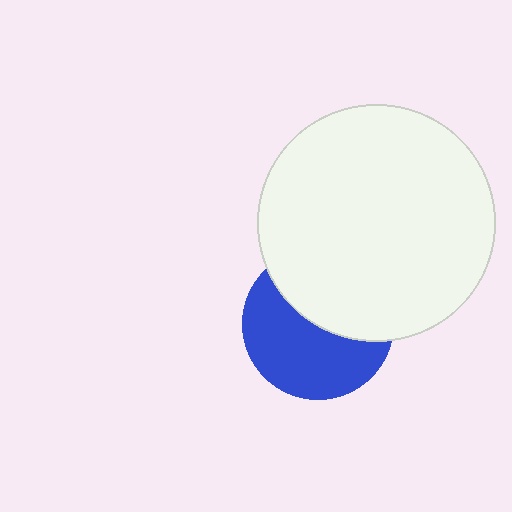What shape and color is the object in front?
The object in front is a white circle.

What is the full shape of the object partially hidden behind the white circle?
The partially hidden object is a blue circle.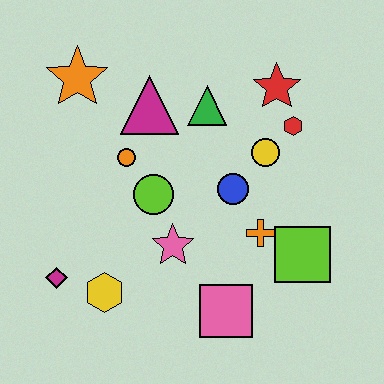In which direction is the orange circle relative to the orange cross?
The orange circle is to the left of the orange cross.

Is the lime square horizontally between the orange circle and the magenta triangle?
No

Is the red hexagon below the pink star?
No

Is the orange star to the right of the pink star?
No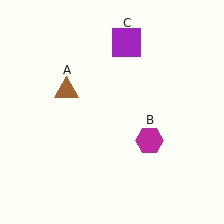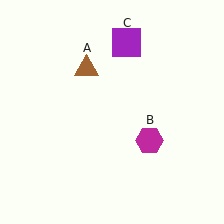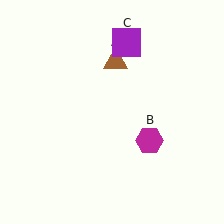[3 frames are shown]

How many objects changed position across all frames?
1 object changed position: brown triangle (object A).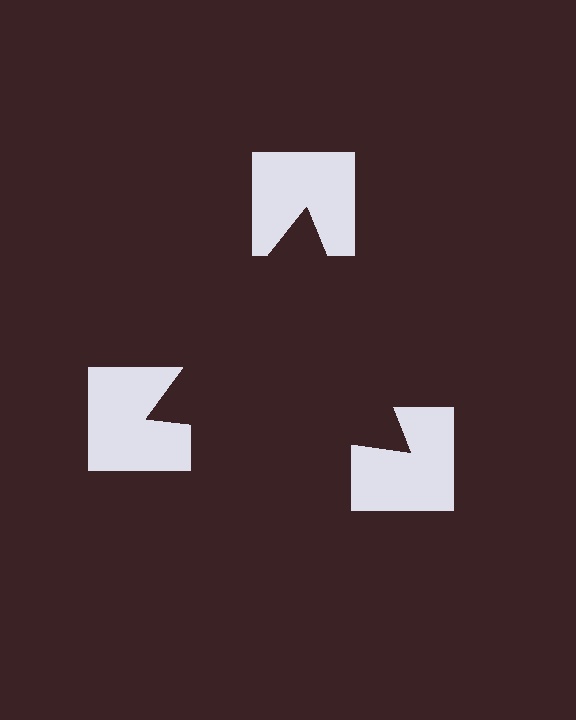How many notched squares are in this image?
There are 3 — one at each vertex of the illusory triangle.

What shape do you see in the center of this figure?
An illusory triangle — its edges are inferred from the aligned wedge cuts in the notched squares, not physically drawn.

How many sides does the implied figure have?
3 sides.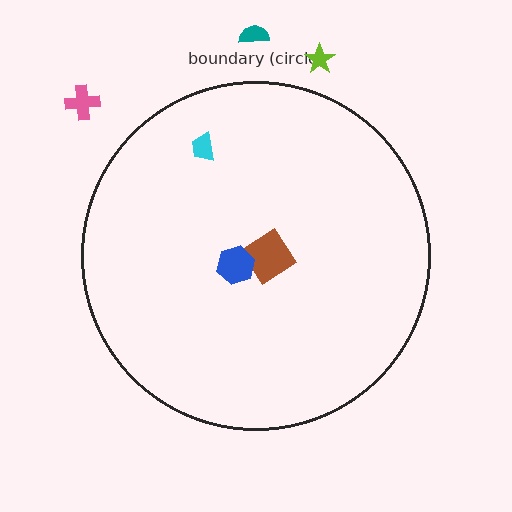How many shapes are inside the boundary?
3 inside, 3 outside.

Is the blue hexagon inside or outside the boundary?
Inside.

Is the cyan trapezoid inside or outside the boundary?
Inside.